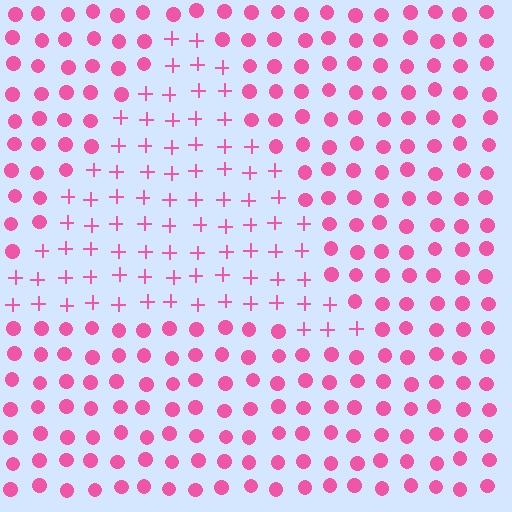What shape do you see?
I see a triangle.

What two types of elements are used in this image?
The image uses plus signs inside the triangle region and circles outside it.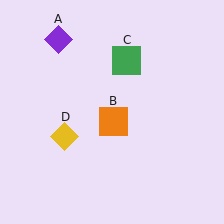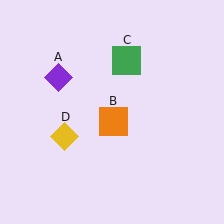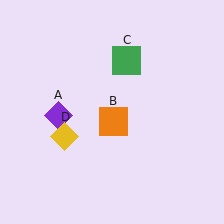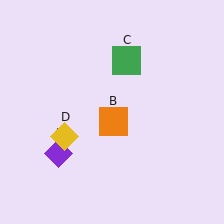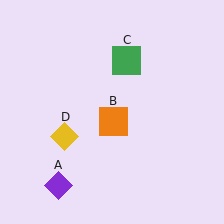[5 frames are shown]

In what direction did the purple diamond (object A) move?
The purple diamond (object A) moved down.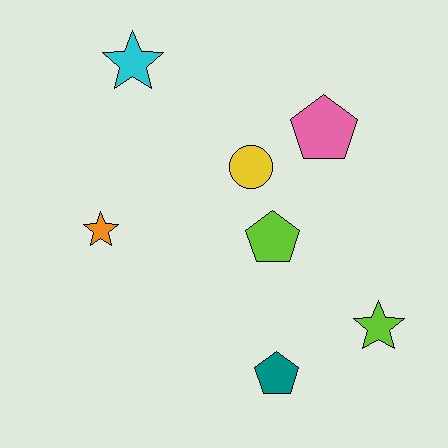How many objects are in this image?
There are 7 objects.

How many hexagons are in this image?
There are no hexagons.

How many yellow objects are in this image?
There is 1 yellow object.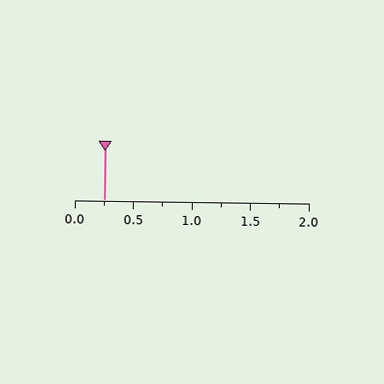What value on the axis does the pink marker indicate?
The marker indicates approximately 0.25.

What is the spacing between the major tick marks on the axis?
The major ticks are spaced 0.5 apart.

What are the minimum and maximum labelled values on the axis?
The axis runs from 0.0 to 2.0.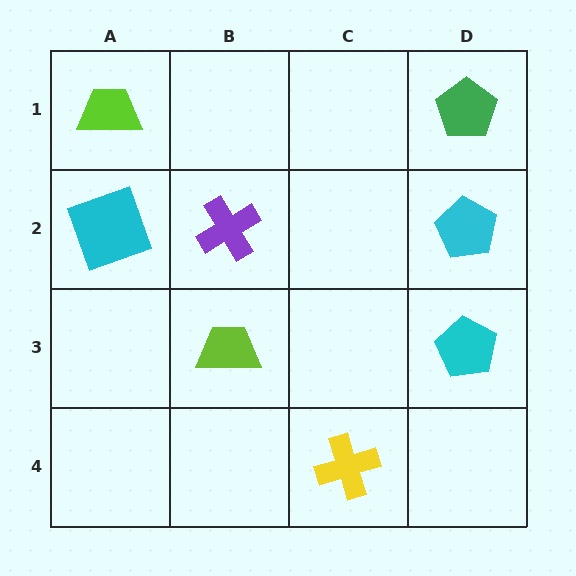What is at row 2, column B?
A purple cross.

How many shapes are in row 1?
2 shapes.